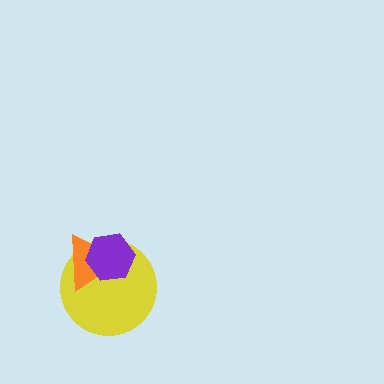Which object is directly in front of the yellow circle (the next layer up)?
The orange triangle is directly in front of the yellow circle.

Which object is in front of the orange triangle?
The purple hexagon is in front of the orange triangle.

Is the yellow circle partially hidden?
Yes, it is partially covered by another shape.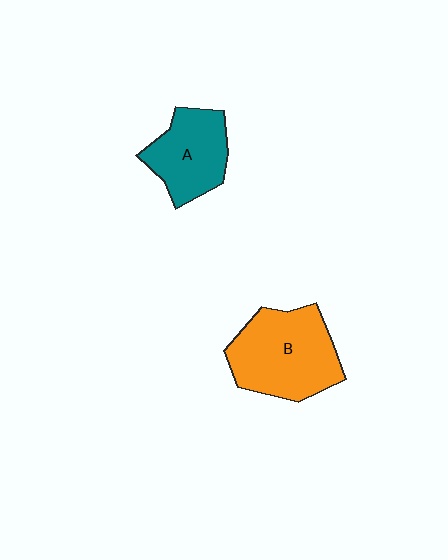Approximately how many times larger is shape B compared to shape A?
Approximately 1.4 times.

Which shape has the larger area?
Shape B (orange).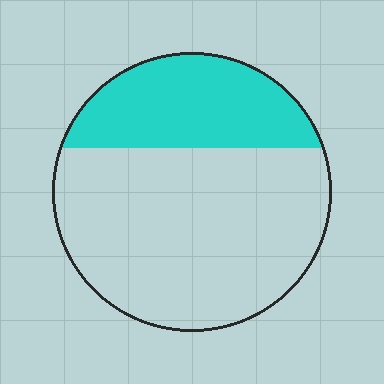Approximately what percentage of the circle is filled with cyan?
Approximately 30%.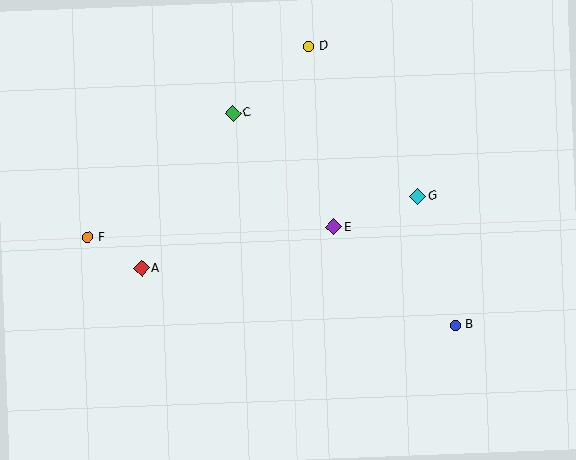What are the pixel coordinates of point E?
Point E is at (334, 227).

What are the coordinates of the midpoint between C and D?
The midpoint between C and D is at (271, 80).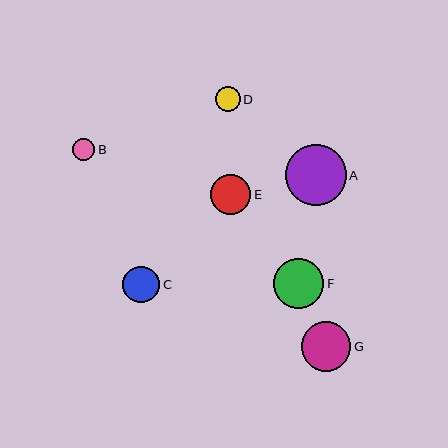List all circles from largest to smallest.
From largest to smallest: A, F, G, E, C, D, B.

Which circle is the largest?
Circle A is the largest with a size of approximately 61 pixels.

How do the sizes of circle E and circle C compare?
Circle E and circle C are approximately the same size.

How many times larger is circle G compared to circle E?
Circle G is approximately 1.2 times the size of circle E.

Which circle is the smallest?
Circle B is the smallest with a size of approximately 22 pixels.